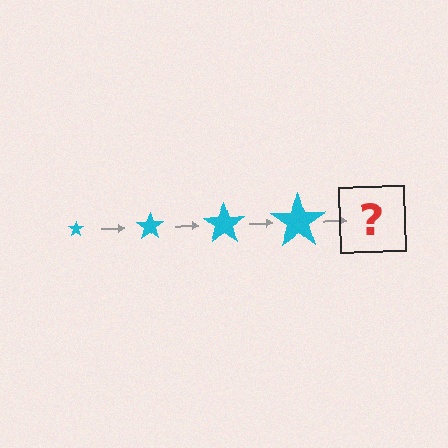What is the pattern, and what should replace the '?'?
The pattern is that the star gets progressively larger each step. The '?' should be a cyan star, larger than the previous one.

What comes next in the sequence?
The next element should be a cyan star, larger than the previous one.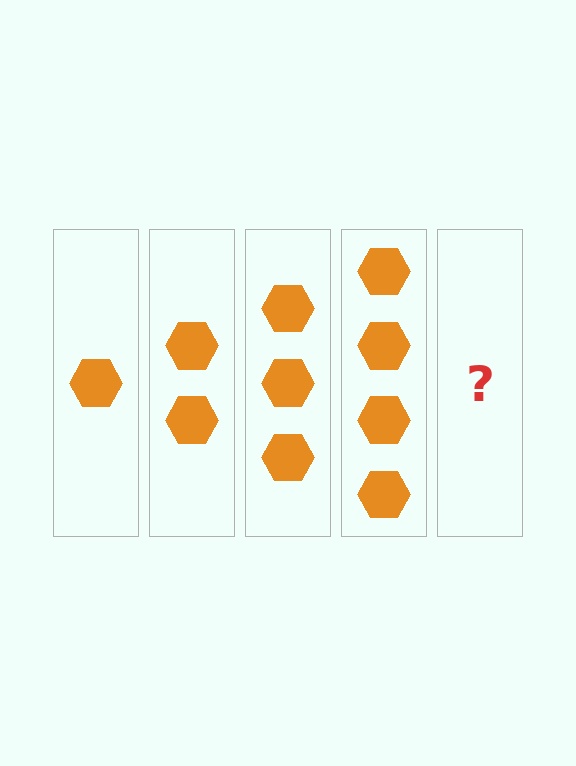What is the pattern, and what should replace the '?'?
The pattern is that each step adds one more hexagon. The '?' should be 5 hexagons.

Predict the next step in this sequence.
The next step is 5 hexagons.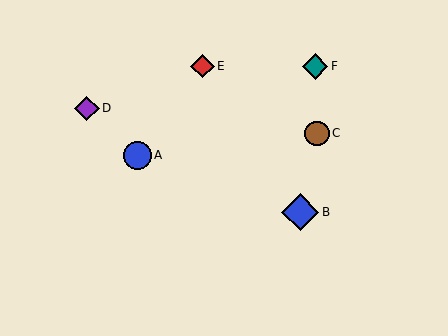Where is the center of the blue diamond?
The center of the blue diamond is at (300, 212).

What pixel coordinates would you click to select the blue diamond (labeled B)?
Click at (300, 212) to select the blue diamond B.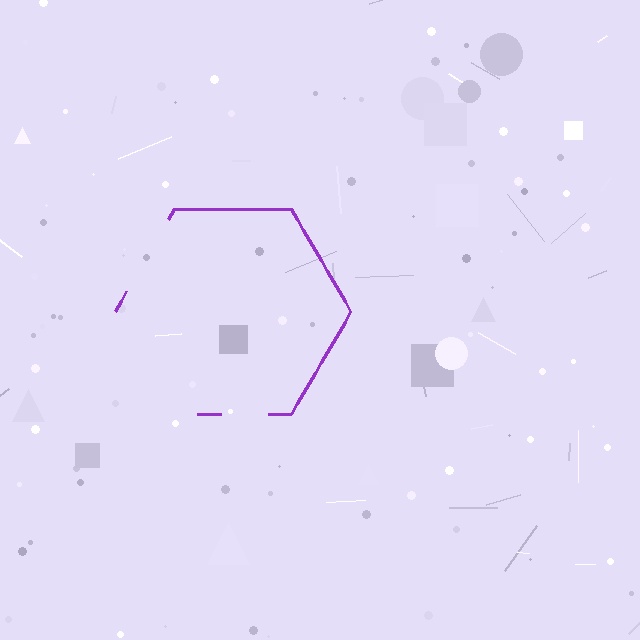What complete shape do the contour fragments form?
The contour fragments form a hexagon.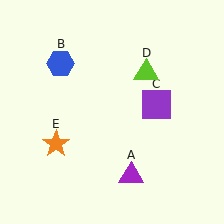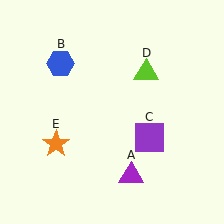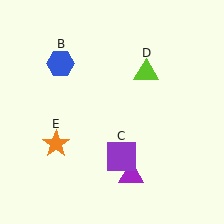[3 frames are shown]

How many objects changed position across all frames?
1 object changed position: purple square (object C).